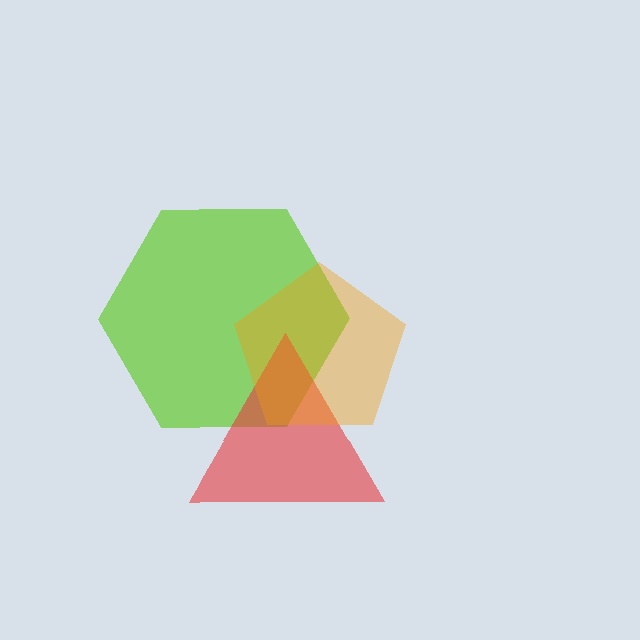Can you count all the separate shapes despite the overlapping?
Yes, there are 3 separate shapes.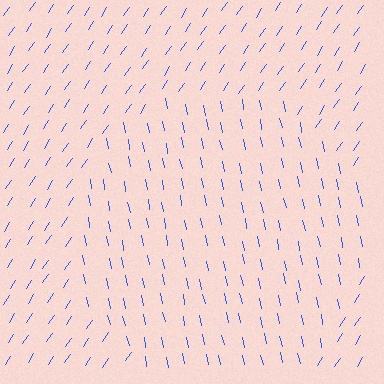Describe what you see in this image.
The image is filled with small blue line segments. A circle region in the image has lines oriented differently from the surrounding lines, creating a visible texture boundary.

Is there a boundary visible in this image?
Yes, there is a texture boundary formed by a change in line orientation.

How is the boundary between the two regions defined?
The boundary is defined purely by a change in line orientation (approximately 45 degrees difference). All lines are the same color and thickness.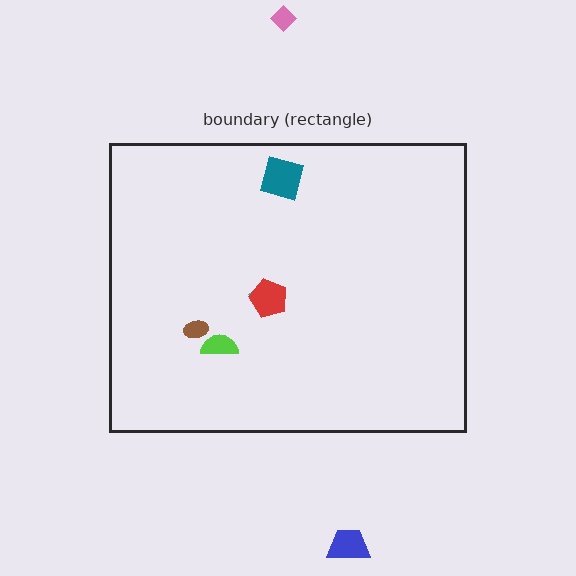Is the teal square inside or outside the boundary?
Inside.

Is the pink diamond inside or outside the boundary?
Outside.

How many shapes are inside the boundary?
5 inside, 2 outside.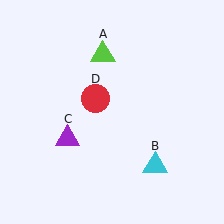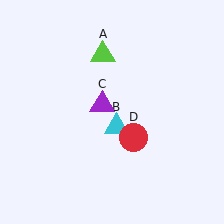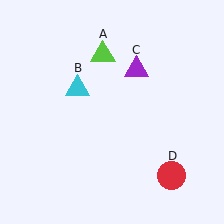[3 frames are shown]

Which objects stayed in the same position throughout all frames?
Lime triangle (object A) remained stationary.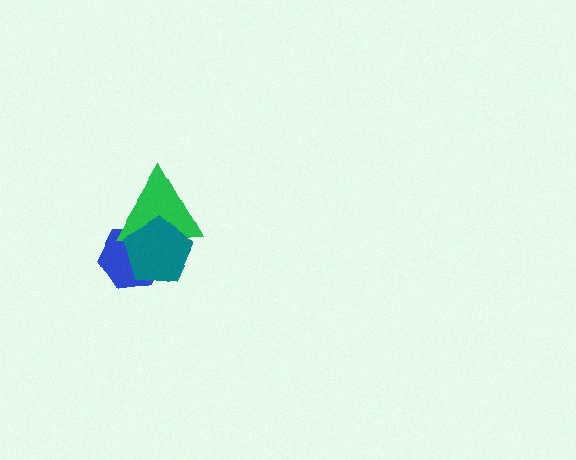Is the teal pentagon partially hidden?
No, no other shape covers it.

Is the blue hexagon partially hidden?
Yes, it is partially covered by another shape.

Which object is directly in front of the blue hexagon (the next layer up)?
The green triangle is directly in front of the blue hexagon.